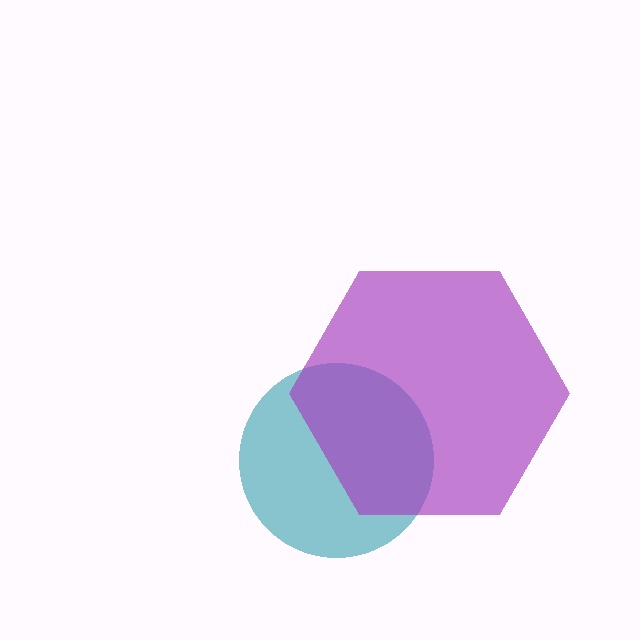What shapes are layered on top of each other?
The layered shapes are: a teal circle, a purple hexagon.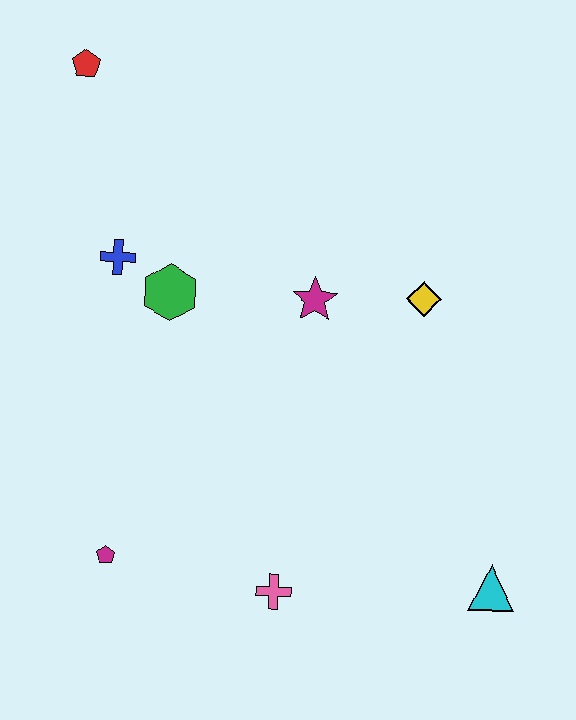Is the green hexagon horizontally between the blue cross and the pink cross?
Yes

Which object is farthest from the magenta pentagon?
The red pentagon is farthest from the magenta pentagon.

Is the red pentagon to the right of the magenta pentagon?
No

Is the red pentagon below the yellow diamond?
No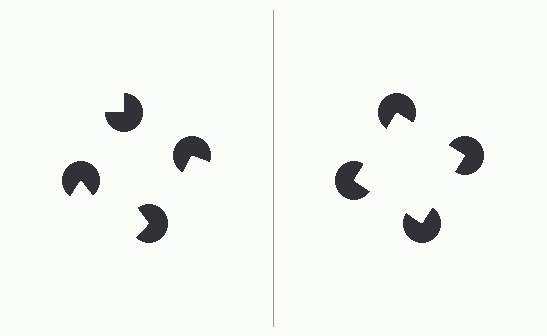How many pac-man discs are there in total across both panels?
8 — 4 on each side.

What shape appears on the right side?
An illusory square.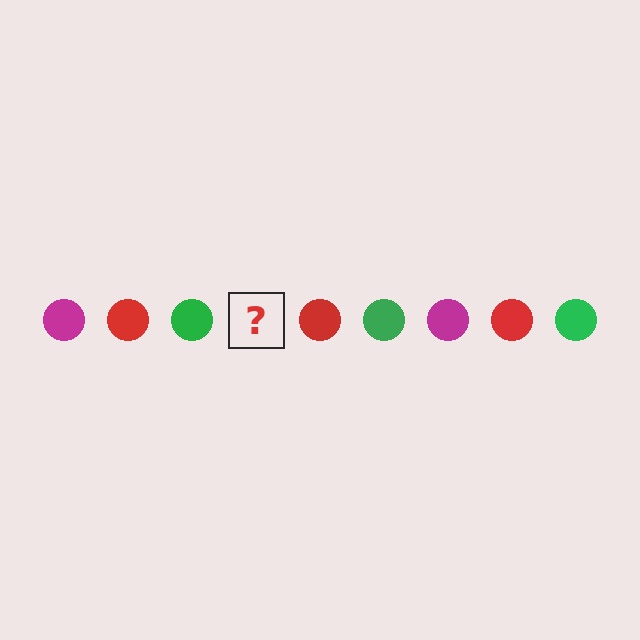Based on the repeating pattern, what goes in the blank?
The blank should be a magenta circle.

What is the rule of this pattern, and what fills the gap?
The rule is that the pattern cycles through magenta, red, green circles. The gap should be filled with a magenta circle.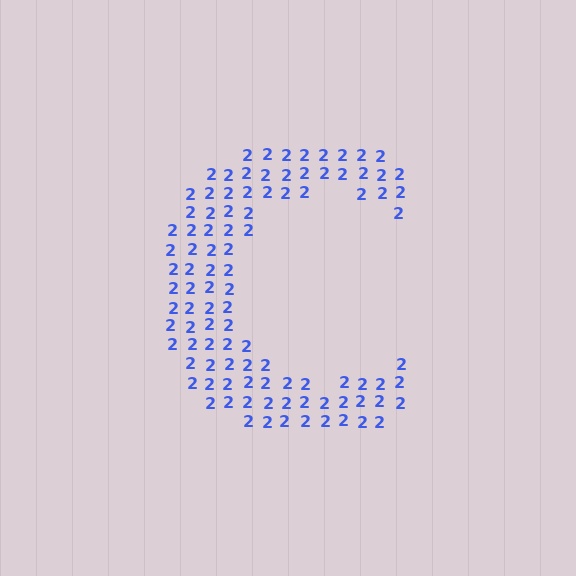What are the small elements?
The small elements are digit 2's.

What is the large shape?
The large shape is the letter C.